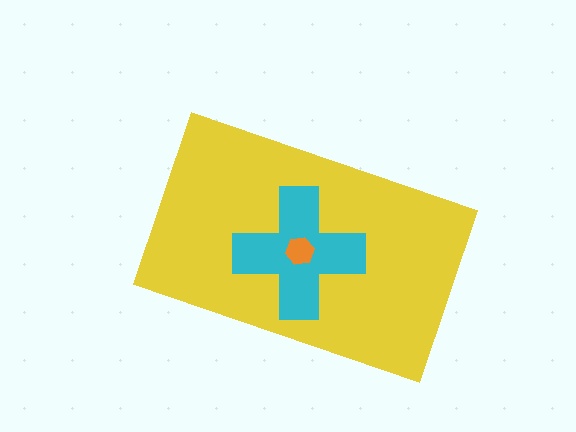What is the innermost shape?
The orange hexagon.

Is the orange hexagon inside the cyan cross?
Yes.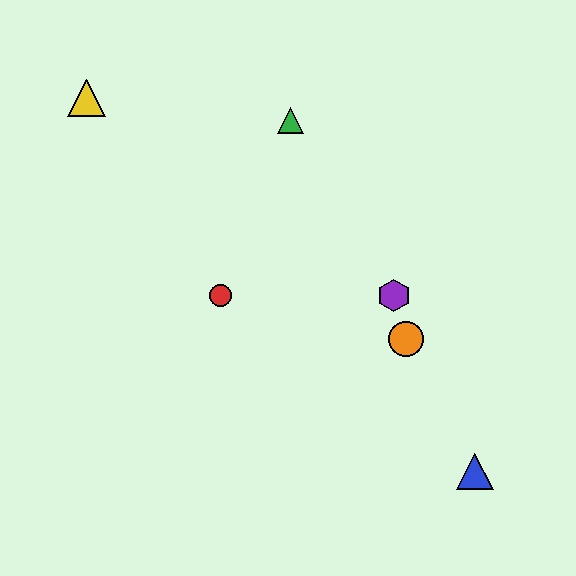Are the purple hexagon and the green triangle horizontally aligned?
No, the purple hexagon is at y≈296 and the green triangle is at y≈121.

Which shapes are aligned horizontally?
The red circle, the purple hexagon are aligned horizontally.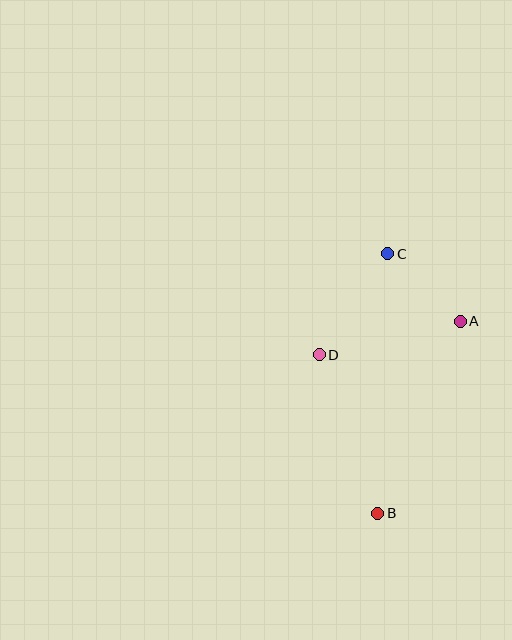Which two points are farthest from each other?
Points B and C are farthest from each other.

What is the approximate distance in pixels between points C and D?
The distance between C and D is approximately 122 pixels.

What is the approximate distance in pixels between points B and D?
The distance between B and D is approximately 169 pixels.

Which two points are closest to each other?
Points A and C are closest to each other.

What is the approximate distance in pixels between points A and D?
The distance between A and D is approximately 145 pixels.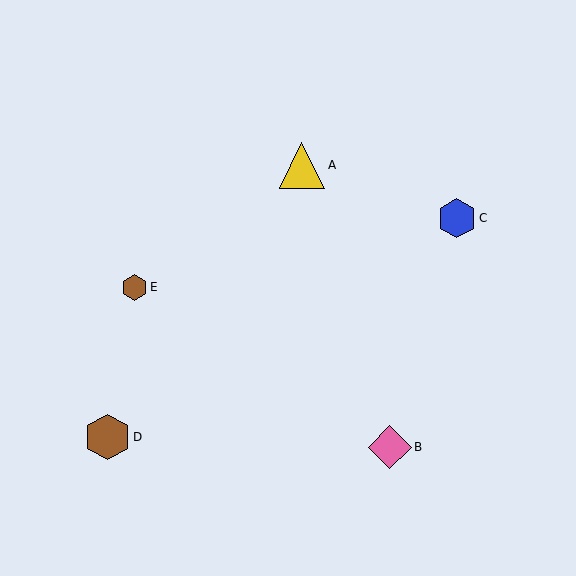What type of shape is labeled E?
Shape E is a brown hexagon.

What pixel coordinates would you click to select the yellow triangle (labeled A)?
Click at (302, 165) to select the yellow triangle A.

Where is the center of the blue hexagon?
The center of the blue hexagon is at (457, 218).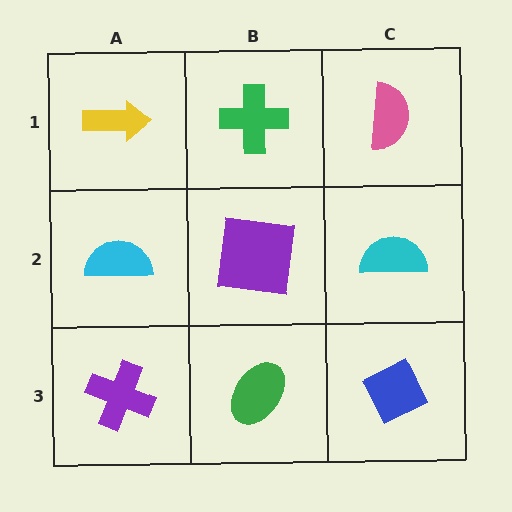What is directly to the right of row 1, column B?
A pink semicircle.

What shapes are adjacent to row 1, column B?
A purple square (row 2, column B), a yellow arrow (row 1, column A), a pink semicircle (row 1, column C).